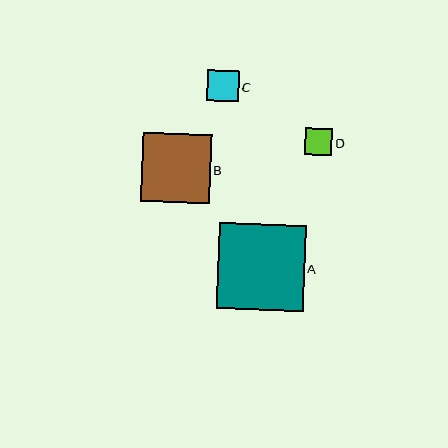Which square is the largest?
Square A is the largest with a size of approximately 86 pixels.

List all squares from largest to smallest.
From largest to smallest: A, B, C, D.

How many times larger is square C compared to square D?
Square C is approximately 1.2 times the size of square D.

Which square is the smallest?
Square D is the smallest with a size of approximately 27 pixels.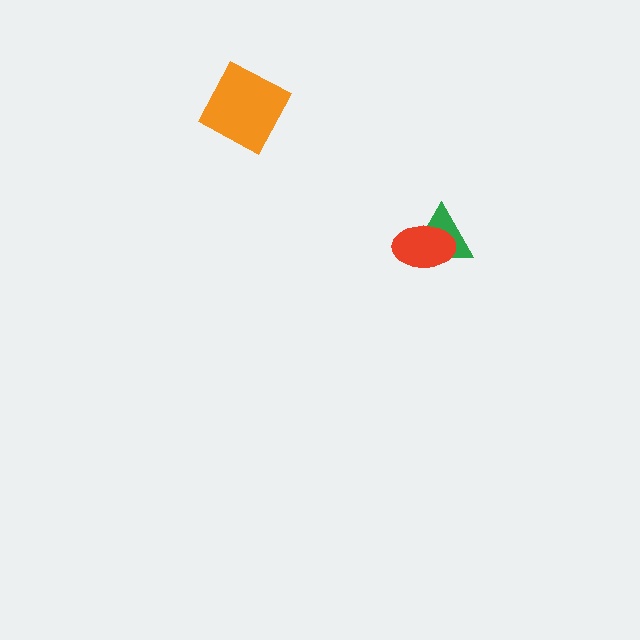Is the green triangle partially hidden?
Yes, it is partially covered by another shape.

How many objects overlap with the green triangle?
1 object overlaps with the green triangle.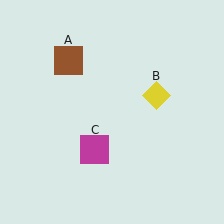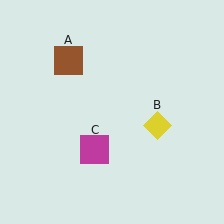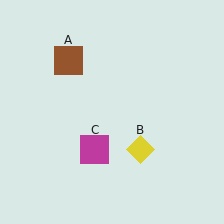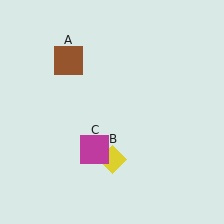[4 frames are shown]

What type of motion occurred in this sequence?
The yellow diamond (object B) rotated clockwise around the center of the scene.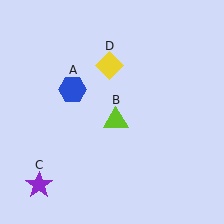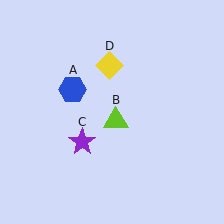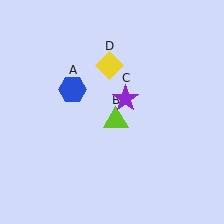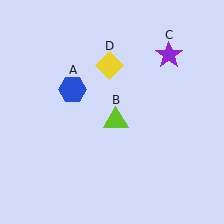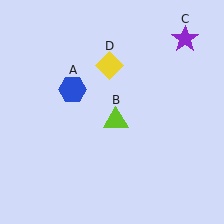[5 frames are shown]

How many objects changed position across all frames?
1 object changed position: purple star (object C).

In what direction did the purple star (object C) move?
The purple star (object C) moved up and to the right.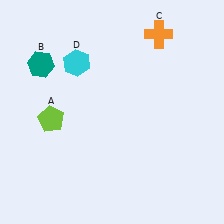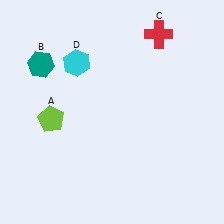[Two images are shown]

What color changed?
The cross (C) changed from orange in Image 1 to red in Image 2.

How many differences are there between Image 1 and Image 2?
There is 1 difference between the two images.